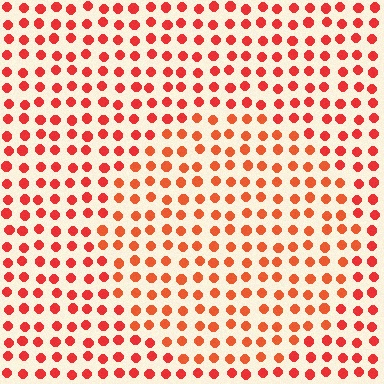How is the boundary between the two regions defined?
The boundary is defined purely by a slight shift in hue (about 15 degrees). Spacing, size, and orientation are identical on both sides.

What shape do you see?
I see a circle.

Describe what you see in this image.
The image is filled with small red elements in a uniform arrangement. A circle-shaped region is visible where the elements are tinted to a slightly different hue, forming a subtle color boundary.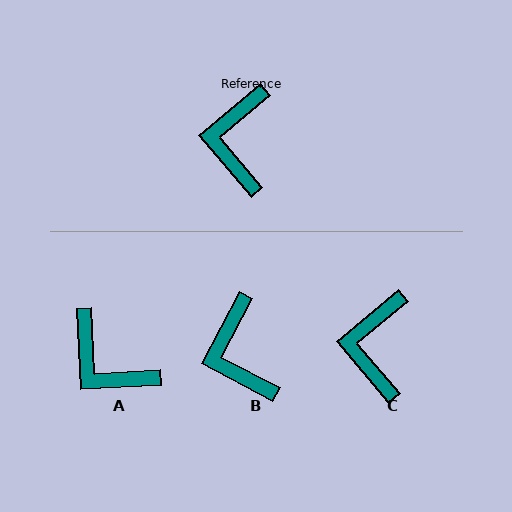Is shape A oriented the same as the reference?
No, it is off by about 53 degrees.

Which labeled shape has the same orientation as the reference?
C.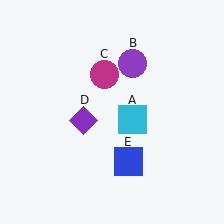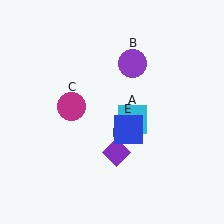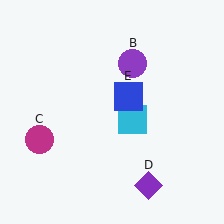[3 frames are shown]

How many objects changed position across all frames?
3 objects changed position: magenta circle (object C), purple diamond (object D), blue square (object E).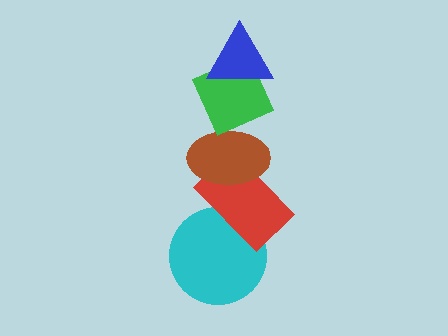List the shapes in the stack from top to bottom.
From top to bottom: the blue triangle, the green diamond, the brown ellipse, the red rectangle, the cyan circle.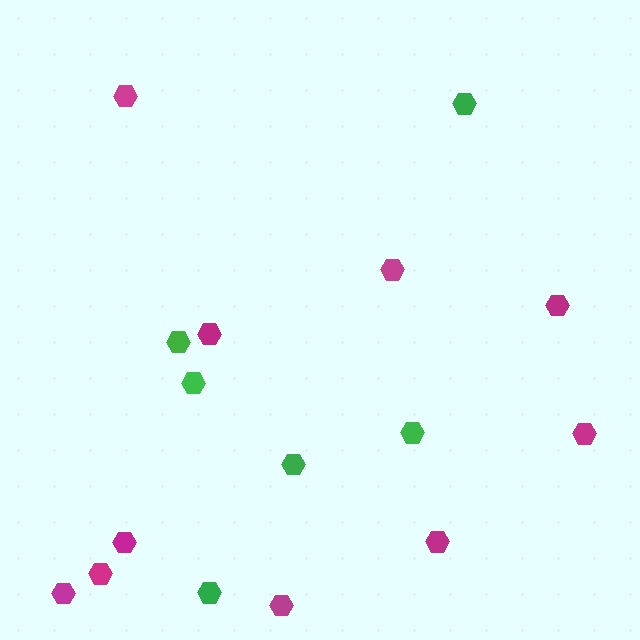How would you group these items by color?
There are 2 groups: one group of green hexagons (6) and one group of magenta hexagons (10).